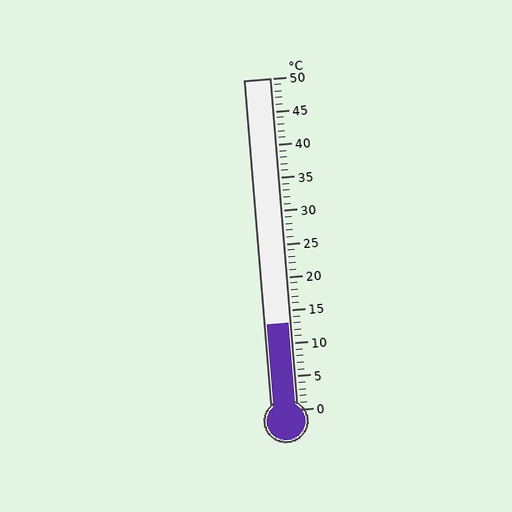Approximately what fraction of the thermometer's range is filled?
The thermometer is filled to approximately 25% of its range.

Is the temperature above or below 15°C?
The temperature is below 15°C.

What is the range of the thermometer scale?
The thermometer scale ranges from 0°C to 50°C.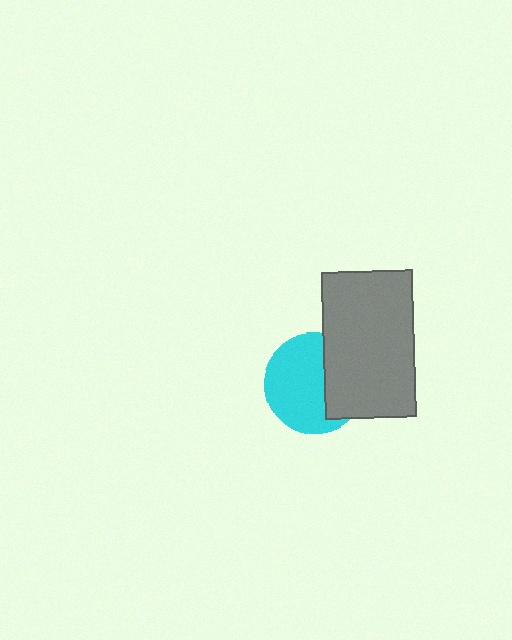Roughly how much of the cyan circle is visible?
About half of it is visible (roughly 64%).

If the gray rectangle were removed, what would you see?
You would see the complete cyan circle.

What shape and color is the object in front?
The object in front is a gray rectangle.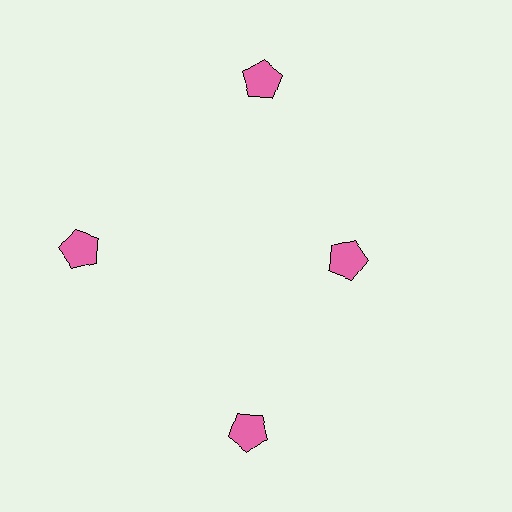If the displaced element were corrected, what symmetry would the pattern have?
It would have 4-fold rotational symmetry — the pattern would map onto itself every 90 degrees.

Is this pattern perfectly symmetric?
No. The 4 pink pentagons are arranged in a ring, but one element near the 3 o'clock position is pulled inward toward the center, breaking the 4-fold rotational symmetry.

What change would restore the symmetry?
The symmetry would be restored by moving it outward, back onto the ring so that all 4 pentagons sit at equal angles and equal distance from the center.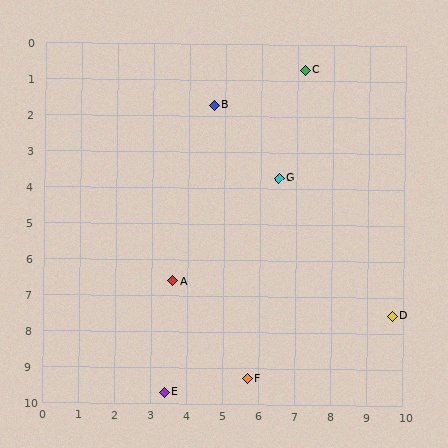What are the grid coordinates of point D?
Point D is at approximately (9.7, 7.5).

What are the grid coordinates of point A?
Point A is at approximately (3.6, 6.6).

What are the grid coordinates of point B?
Point B is at approximately (4.7, 1.7).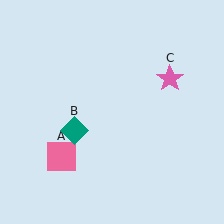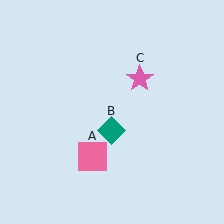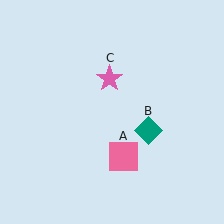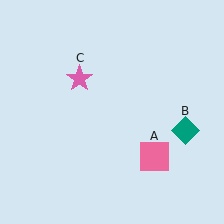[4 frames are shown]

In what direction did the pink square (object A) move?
The pink square (object A) moved right.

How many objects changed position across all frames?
3 objects changed position: pink square (object A), teal diamond (object B), pink star (object C).